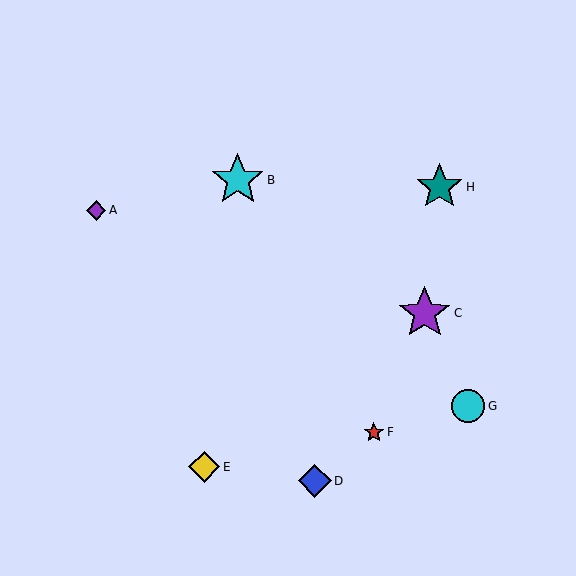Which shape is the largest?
The cyan star (labeled B) is the largest.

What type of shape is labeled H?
Shape H is a teal star.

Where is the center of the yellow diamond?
The center of the yellow diamond is at (204, 467).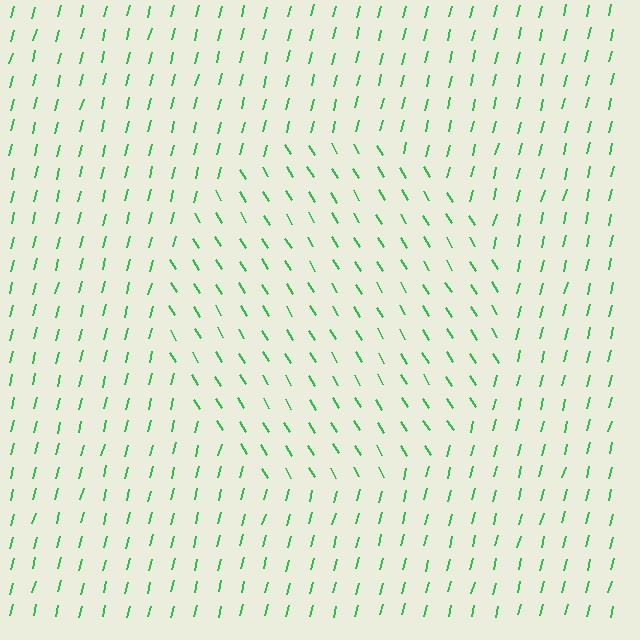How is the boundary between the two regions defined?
The boundary is defined purely by a change in line orientation (approximately 45 degrees difference). All lines are the same color and thickness.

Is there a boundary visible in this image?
Yes, there is a texture boundary formed by a change in line orientation.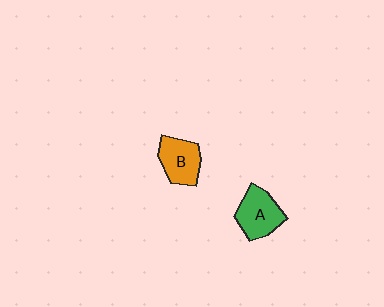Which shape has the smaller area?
Shape B (orange).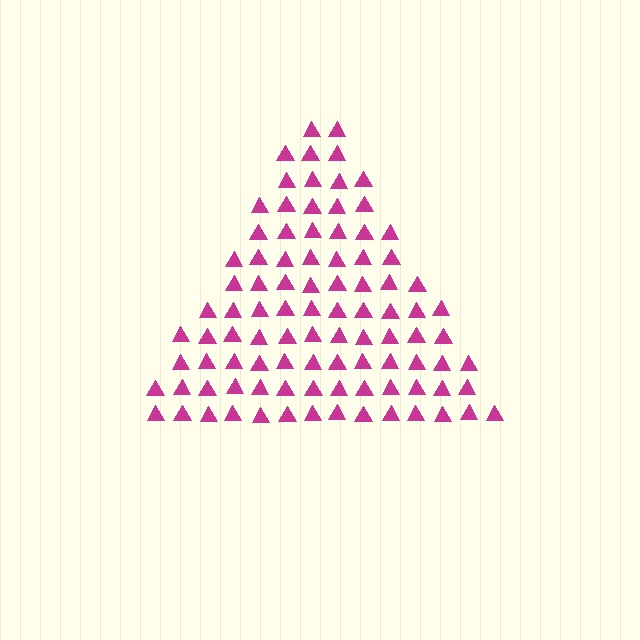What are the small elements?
The small elements are triangles.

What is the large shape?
The large shape is a triangle.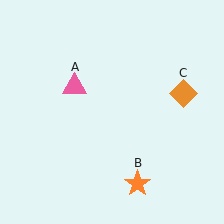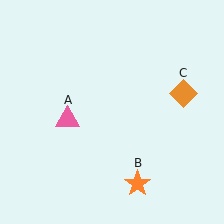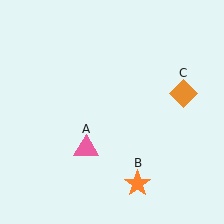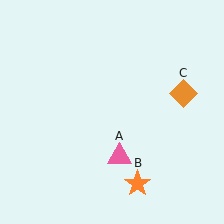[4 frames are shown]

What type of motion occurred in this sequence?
The pink triangle (object A) rotated counterclockwise around the center of the scene.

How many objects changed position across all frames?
1 object changed position: pink triangle (object A).